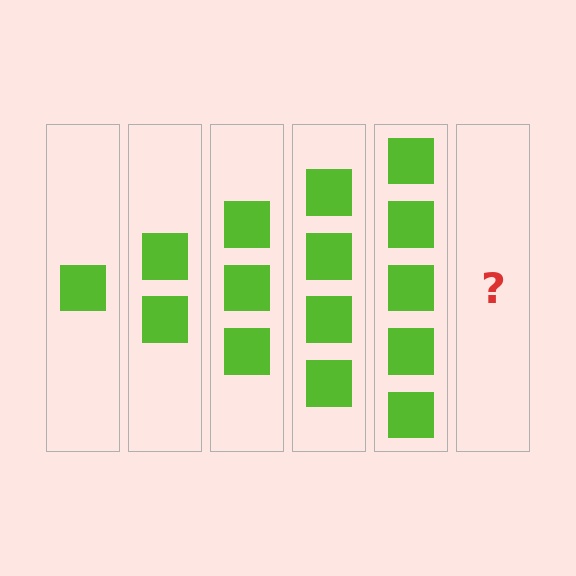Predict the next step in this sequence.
The next step is 6 squares.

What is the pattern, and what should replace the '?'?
The pattern is that each step adds one more square. The '?' should be 6 squares.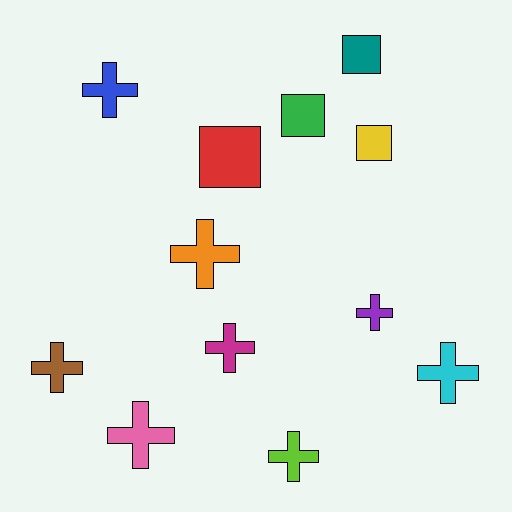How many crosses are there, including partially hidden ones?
There are 8 crosses.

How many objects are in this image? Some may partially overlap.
There are 12 objects.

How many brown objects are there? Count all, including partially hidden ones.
There is 1 brown object.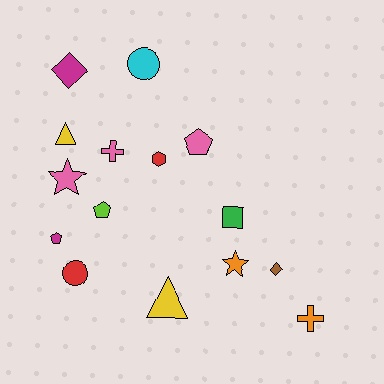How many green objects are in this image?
There is 1 green object.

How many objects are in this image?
There are 15 objects.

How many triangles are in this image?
There are 2 triangles.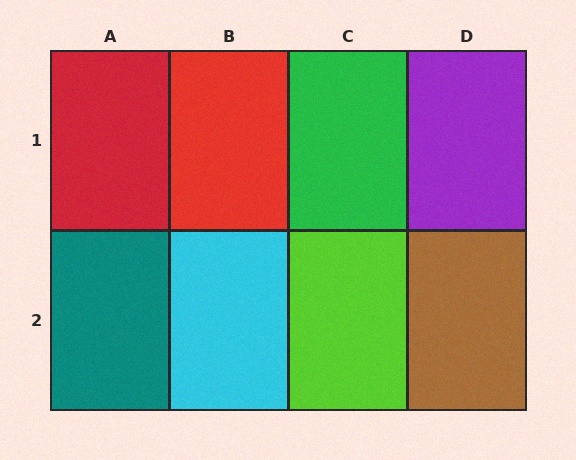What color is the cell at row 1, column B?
Red.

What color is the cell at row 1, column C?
Green.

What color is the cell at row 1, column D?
Purple.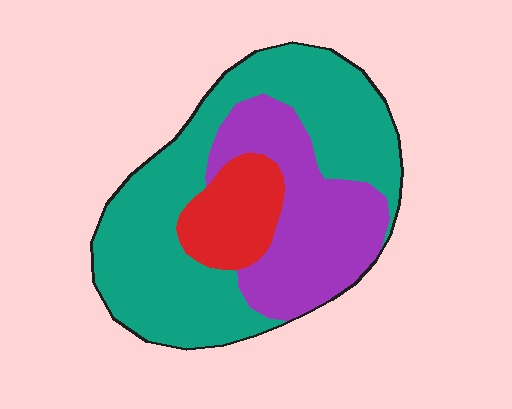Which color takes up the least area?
Red, at roughly 15%.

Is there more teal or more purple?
Teal.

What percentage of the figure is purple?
Purple takes up between a sixth and a third of the figure.